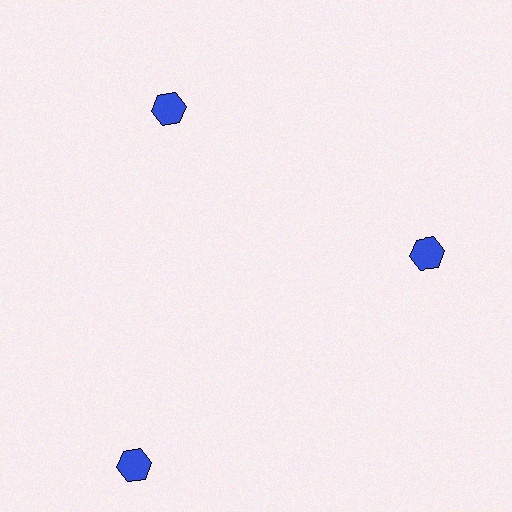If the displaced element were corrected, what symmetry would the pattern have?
It would have 3-fold rotational symmetry — the pattern would map onto itself every 120 degrees.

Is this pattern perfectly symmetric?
No. The 3 blue hexagons are arranged in a ring, but one element near the 7 o'clock position is pushed outward from the center, breaking the 3-fold rotational symmetry.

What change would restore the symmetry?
The symmetry would be restored by moving it inward, back onto the ring so that all 3 hexagons sit at equal angles and equal distance from the center.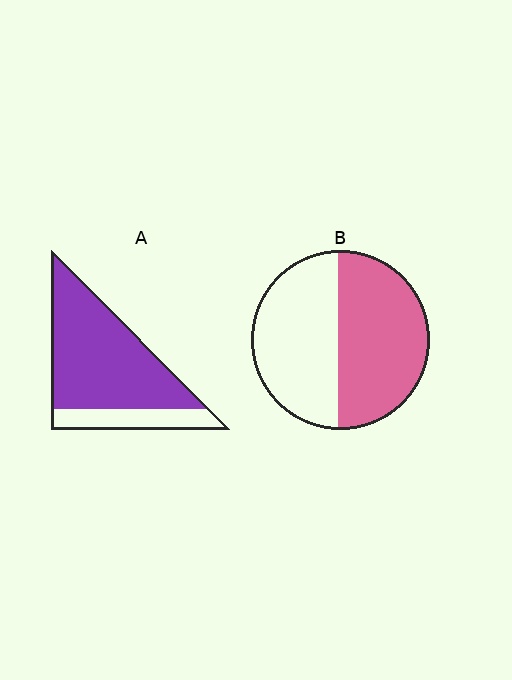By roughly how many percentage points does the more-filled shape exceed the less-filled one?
By roughly 25 percentage points (A over B).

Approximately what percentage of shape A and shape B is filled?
A is approximately 80% and B is approximately 50%.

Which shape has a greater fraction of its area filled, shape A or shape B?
Shape A.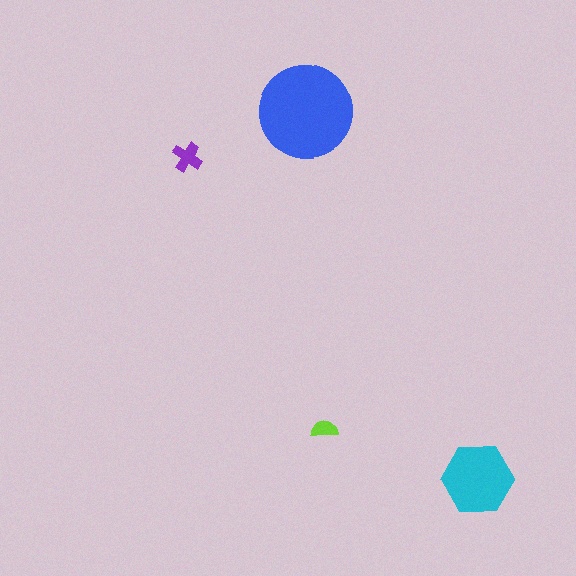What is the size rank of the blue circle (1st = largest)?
1st.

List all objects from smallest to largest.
The lime semicircle, the purple cross, the cyan hexagon, the blue circle.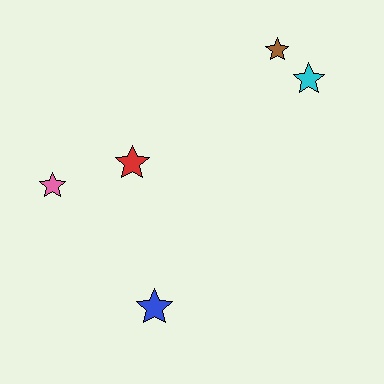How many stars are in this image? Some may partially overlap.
There are 5 stars.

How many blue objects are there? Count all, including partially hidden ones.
There is 1 blue object.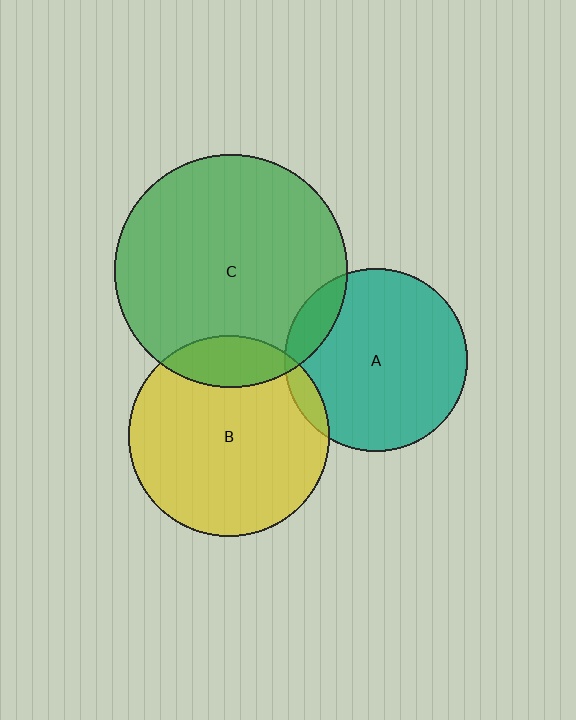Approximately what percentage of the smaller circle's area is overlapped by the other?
Approximately 5%.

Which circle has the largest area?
Circle C (green).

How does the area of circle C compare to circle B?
Approximately 1.3 times.